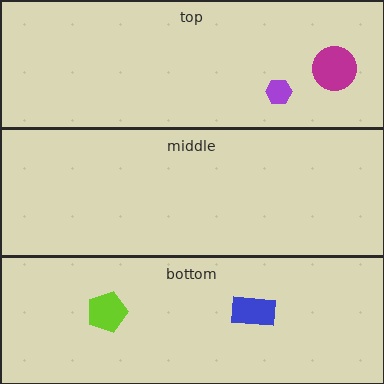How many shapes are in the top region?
2.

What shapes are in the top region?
The magenta circle, the purple hexagon.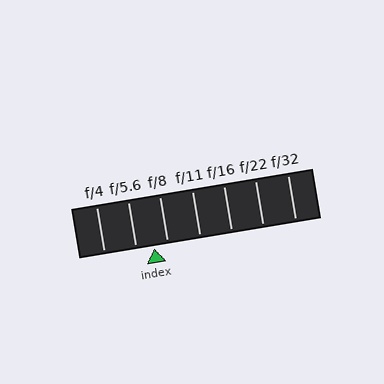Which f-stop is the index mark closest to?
The index mark is closest to f/8.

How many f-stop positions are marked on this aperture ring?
There are 7 f-stop positions marked.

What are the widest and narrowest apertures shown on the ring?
The widest aperture shown is f/4 and the narrowest is f/32.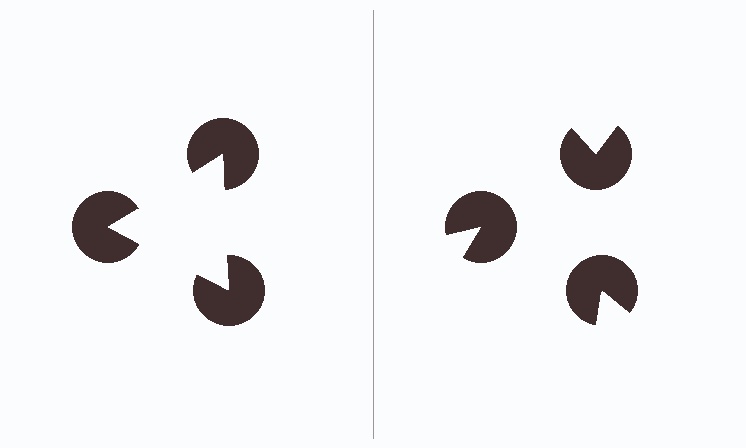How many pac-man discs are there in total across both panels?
6 — 3 on each side.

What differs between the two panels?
The pac-man discs are positioned identically on both sides; only the wedge orientations differ. On the left they align to a triangle; on the right they are misaligned.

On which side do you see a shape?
An illusory triangle appears on the left side. On the right side the wedge cuts are rotated, so no coherent shape forms.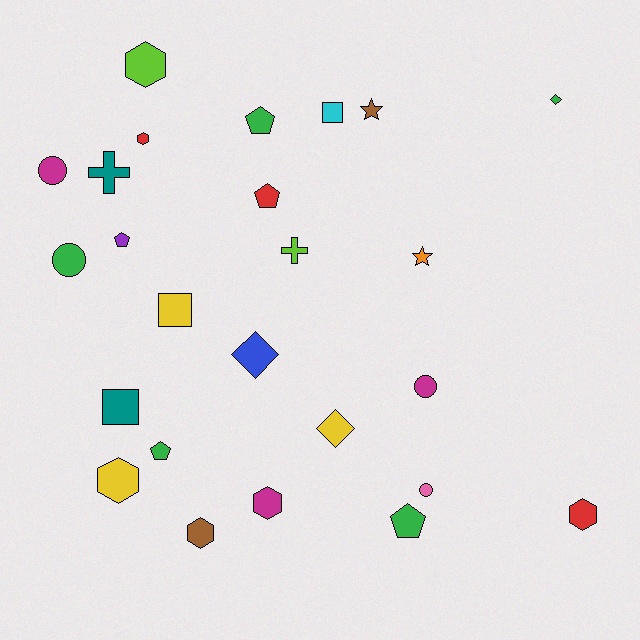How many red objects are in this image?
There are 3 red objects.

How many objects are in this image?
There are 25 objects.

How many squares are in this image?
There are 3 squares.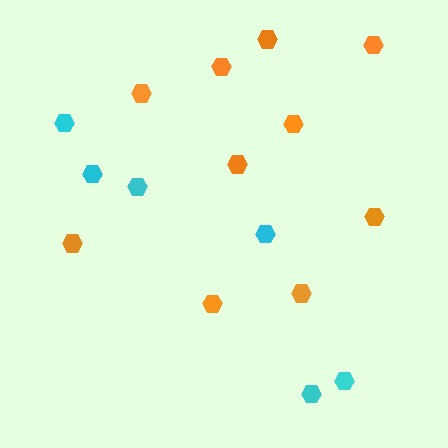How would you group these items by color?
There are 2 groups: one group of cyan hexagons (6) and one group of orange hexagons (10).